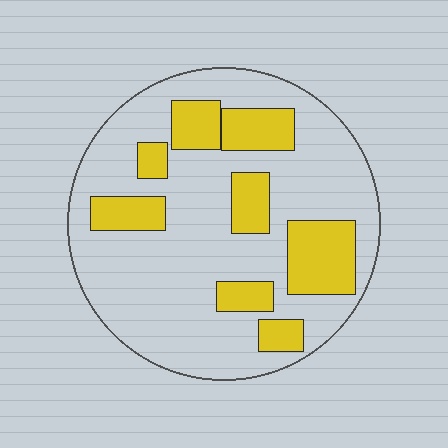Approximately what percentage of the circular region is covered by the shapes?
Approximately 25%.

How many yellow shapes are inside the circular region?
8.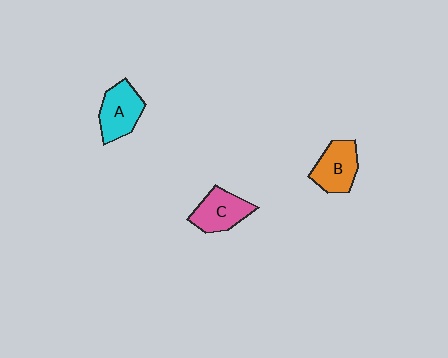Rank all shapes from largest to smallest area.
From largest to smallest: A (cyan), B (orange), C (pink).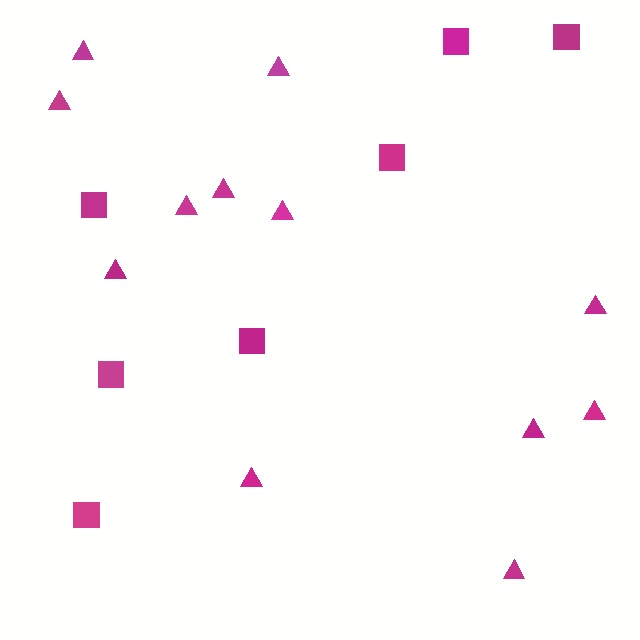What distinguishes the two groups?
There are 2 groups: one group of triangles (12) and one group of squares (7).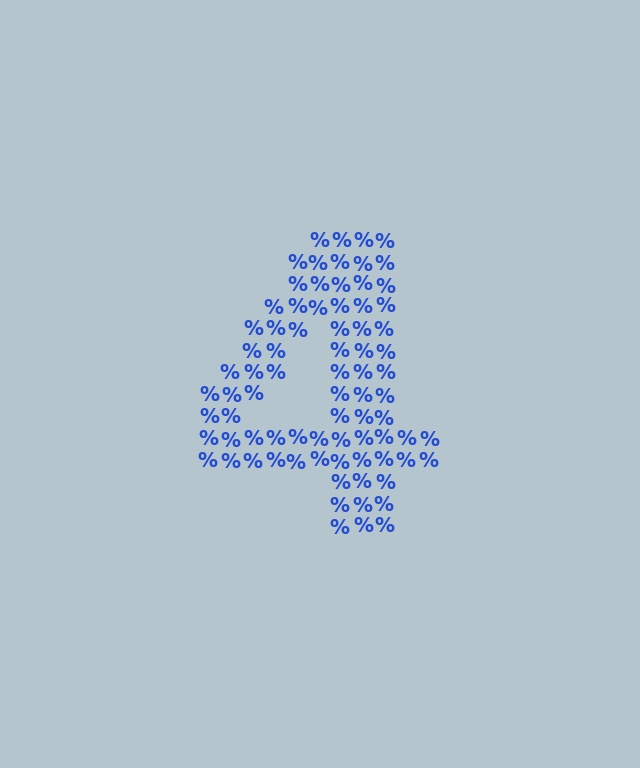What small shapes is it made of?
It is made of small percent signs.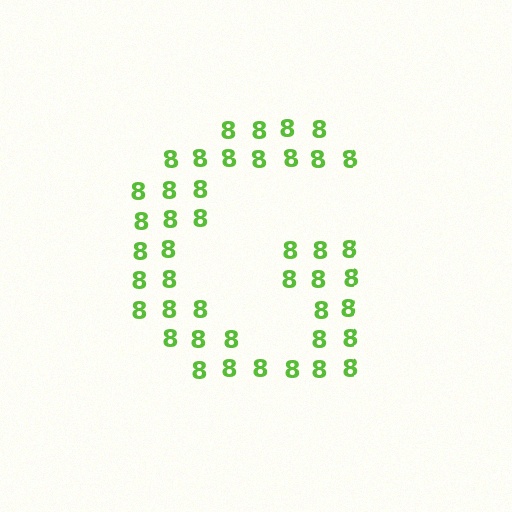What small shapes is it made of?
It is made of small digit 8's.